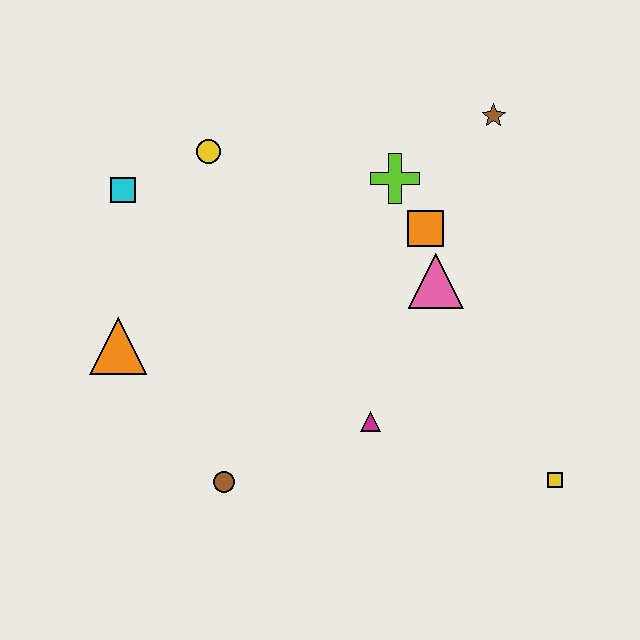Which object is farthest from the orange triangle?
The yellow square is farthest from the orange triangle.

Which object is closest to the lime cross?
The orange square is closest to the lime cross.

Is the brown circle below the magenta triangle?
Yes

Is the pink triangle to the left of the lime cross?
No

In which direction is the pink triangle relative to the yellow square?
The pink triangle is above the yellow square.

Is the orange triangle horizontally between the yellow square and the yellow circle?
No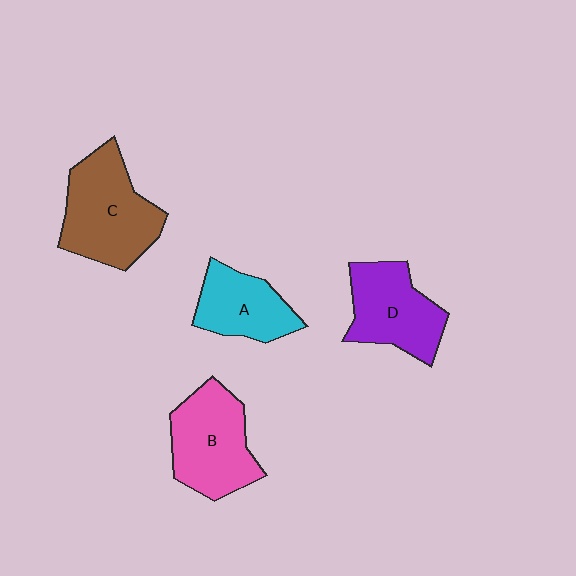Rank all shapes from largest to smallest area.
From largest to smallest: C (brown), B (pink), D (purple), A (cyan).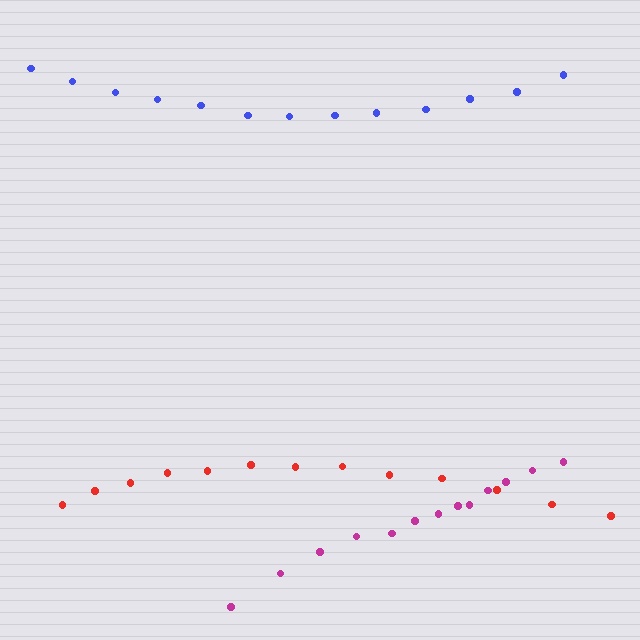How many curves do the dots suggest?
There are 3 distinct paths.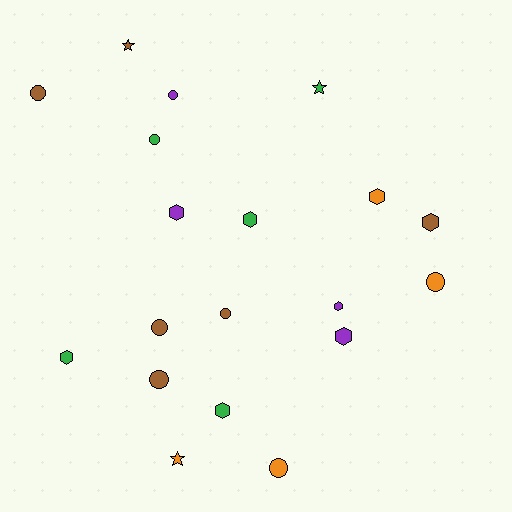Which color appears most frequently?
Brown, with 6 objects.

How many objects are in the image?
There are 19 objects.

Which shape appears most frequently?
Circle, with 8 objects.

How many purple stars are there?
There are no purple stars.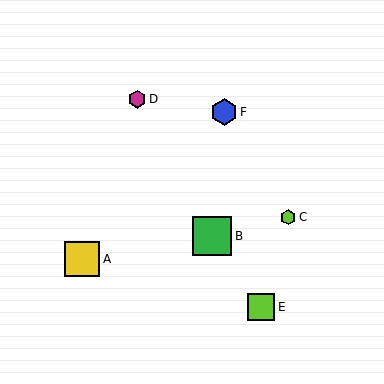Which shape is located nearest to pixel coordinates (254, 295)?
The lime square (labeled E) at (261, 307) is nearest to that location.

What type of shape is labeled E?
Shape E is a lime square.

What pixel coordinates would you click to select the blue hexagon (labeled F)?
Click at (224, 112) to select the blue hexagon F.